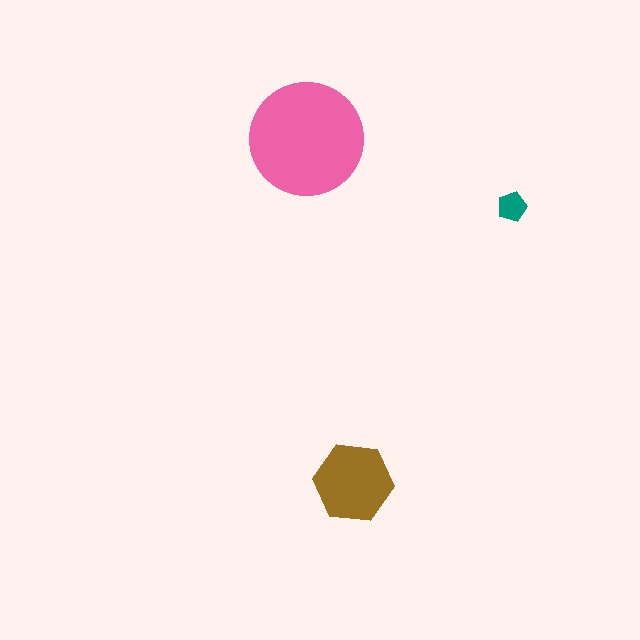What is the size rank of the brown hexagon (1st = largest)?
2nd.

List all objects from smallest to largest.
The teal pentagon, the brown hexagon, the pink circle.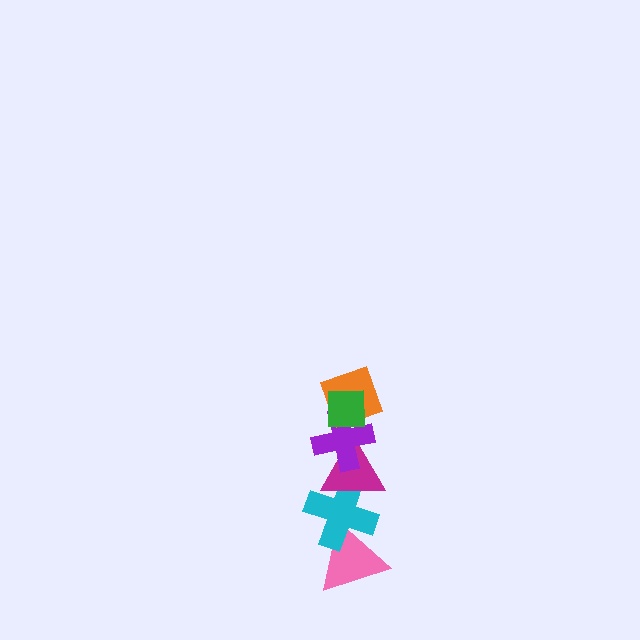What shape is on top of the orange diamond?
The green square is on top of the orange diamond.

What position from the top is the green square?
The green square is 1st from the top.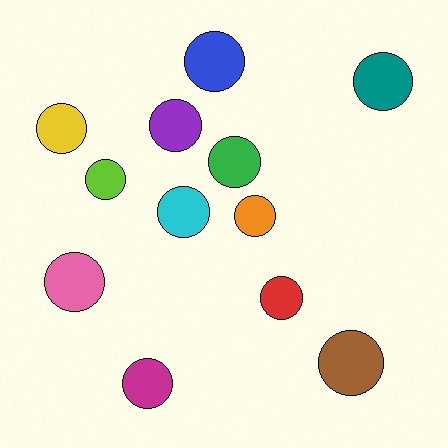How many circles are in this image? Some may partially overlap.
There are 12 circles.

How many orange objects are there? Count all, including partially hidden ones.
There is 1 orange object.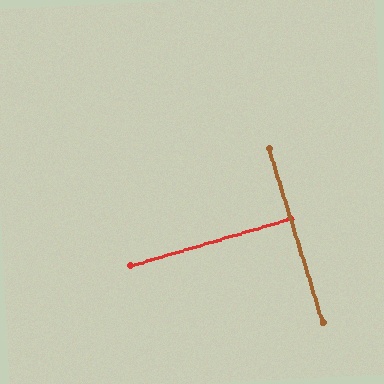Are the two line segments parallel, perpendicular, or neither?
Perpendicular — they meet at approximately 90°.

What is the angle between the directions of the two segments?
Approximately 90 degrees.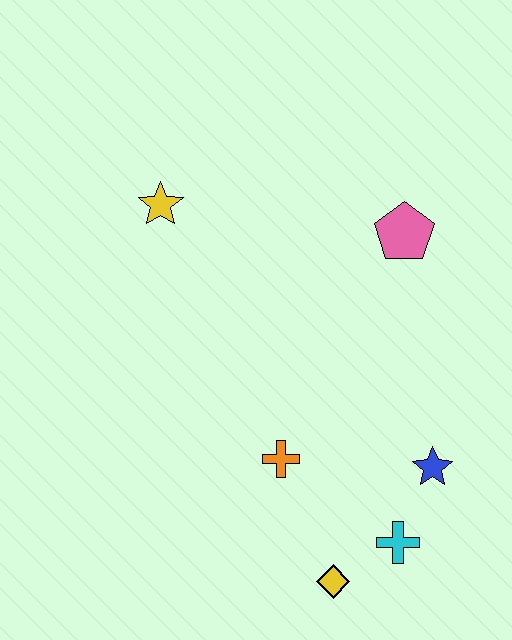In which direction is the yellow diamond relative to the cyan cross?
The yellow diamond is to the left of the cyan cross.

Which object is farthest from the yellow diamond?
The yellow star is farthest from the yellow diamond.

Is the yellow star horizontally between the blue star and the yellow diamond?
No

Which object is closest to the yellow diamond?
The cyan cross is closest to the yellow diamond.